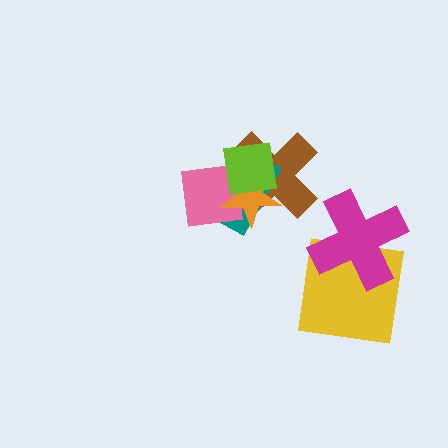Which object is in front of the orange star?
The lime square is in front of the orange star.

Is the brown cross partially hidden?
Yes, it is partially covered by another shape.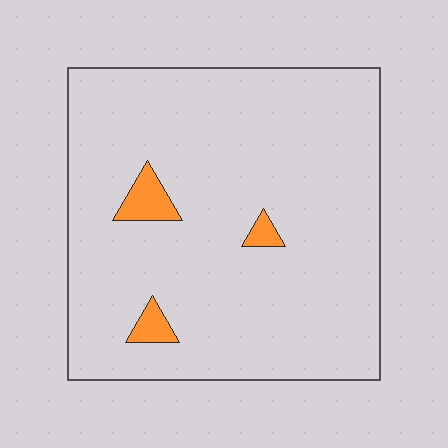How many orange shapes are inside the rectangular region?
3.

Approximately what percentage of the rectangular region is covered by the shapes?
Approximately 5%.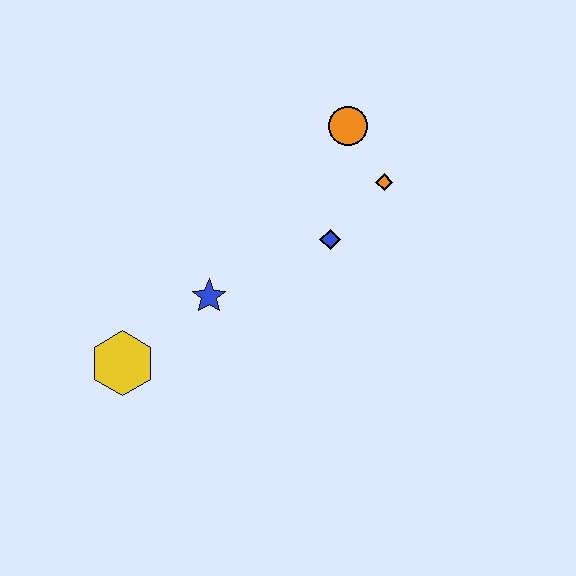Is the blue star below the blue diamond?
Yes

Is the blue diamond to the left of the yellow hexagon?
No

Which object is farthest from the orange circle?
The yellow hexagon is farthest from the orange circle.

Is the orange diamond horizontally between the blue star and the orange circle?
No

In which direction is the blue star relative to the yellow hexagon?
The blue star is to the right of the yellow hexagon.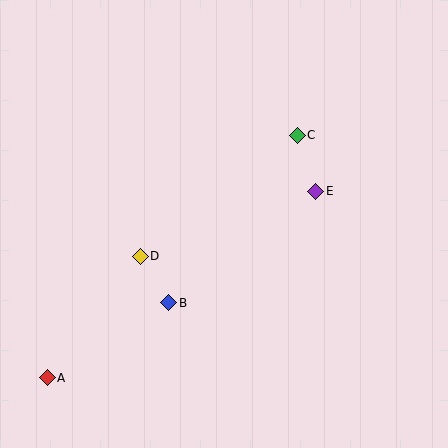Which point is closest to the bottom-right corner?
Point E is closest to the bottom-right corner.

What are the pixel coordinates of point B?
Point B is at (169, 303).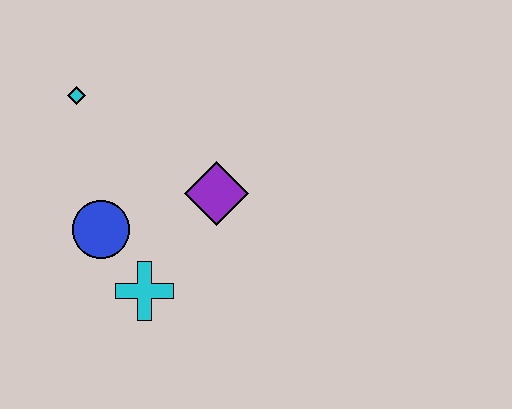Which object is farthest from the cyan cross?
The cyan diamond is farthest from the cyan cross.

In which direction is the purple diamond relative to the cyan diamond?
The purple diamond is to the right of the cyan diamond.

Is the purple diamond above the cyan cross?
Yes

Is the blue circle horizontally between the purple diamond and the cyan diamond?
Yes